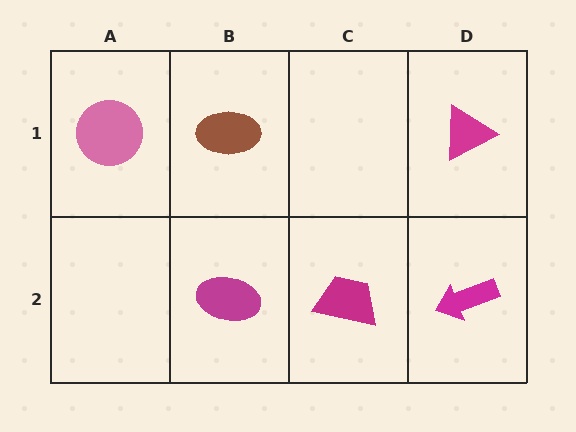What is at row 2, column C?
A magenta trapezoid.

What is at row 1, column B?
A brown ellipse.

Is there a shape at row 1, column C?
No, that cell is empty.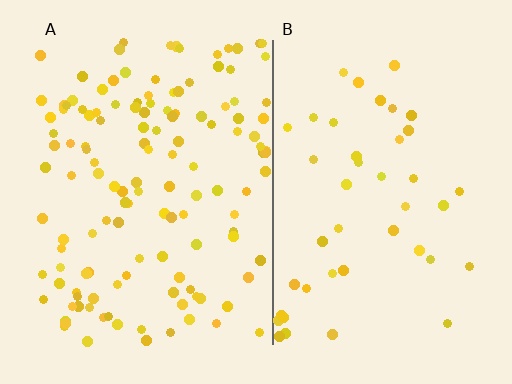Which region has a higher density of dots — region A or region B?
A (the left).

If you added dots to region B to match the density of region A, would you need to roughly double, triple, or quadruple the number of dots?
Approximately triple.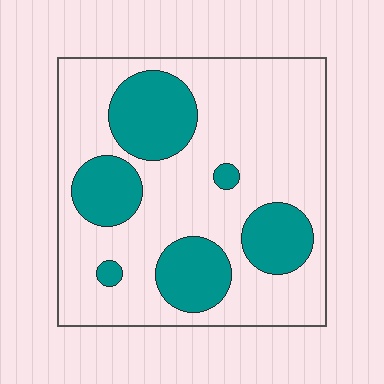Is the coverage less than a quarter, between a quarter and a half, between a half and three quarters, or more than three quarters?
Between a quarter and a half.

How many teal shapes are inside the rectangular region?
6.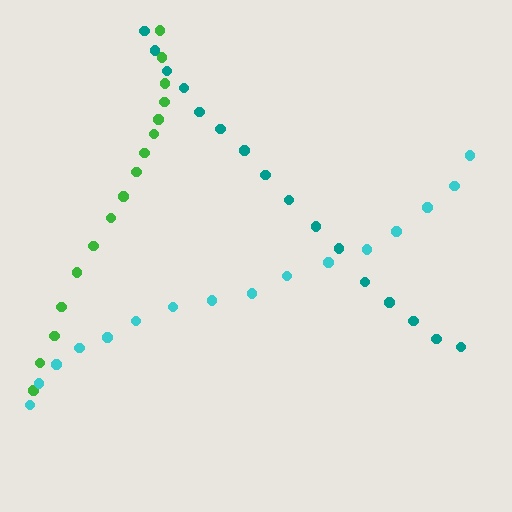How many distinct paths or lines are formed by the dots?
There are 3 distinct paths.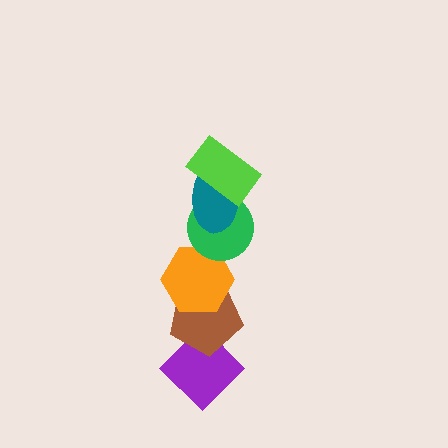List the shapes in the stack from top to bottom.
From top to bottom: the lime rectangle, the teal ellipse, the green circle, the orange hexagon, the brown pentagon, the purple diamond.